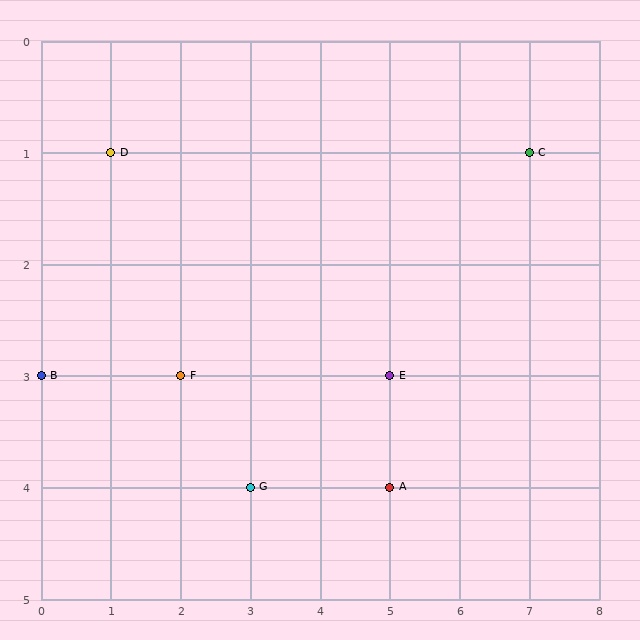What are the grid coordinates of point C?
Point C is at grid coordinates (7, 1).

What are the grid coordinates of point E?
Point E is at grid coordinates (5, 3).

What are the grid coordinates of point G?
Point G is at grid coordinates (3, 4).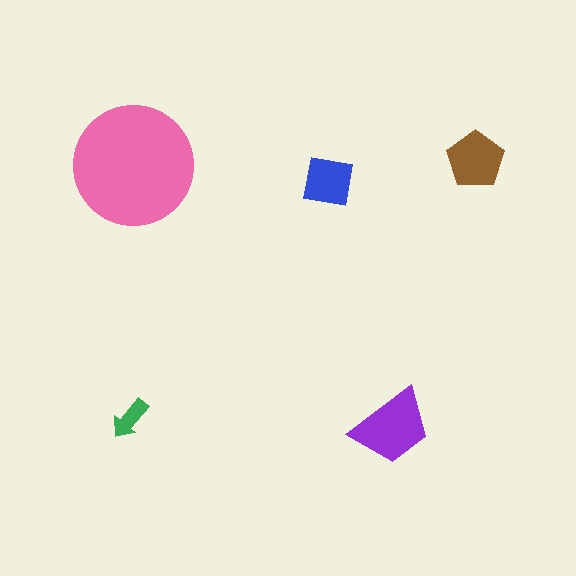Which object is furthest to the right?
The brown pentagon is rightmost.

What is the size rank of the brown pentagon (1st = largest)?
3rd.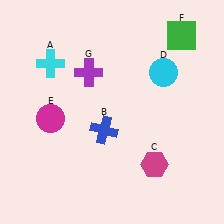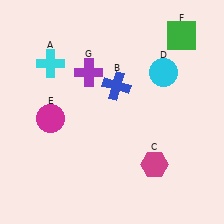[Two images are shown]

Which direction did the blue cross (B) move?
The blue cross (B) moved up.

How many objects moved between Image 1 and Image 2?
1 object moved between the two images.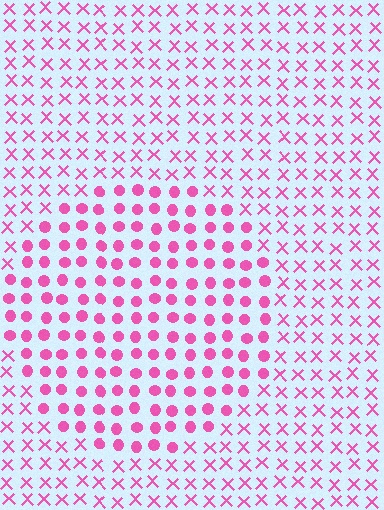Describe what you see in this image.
The image is filled with small pink elements arranged in a uniform grid. A circle-shaped region contains circles, while the surrounding area contains X marks. The boundary is defined purely by the change in element shape.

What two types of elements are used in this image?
The image uses circles inside the circle region and X marks outside it.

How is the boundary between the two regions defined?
The boundary is defined by a change in element shape: circles inside vs. X marks outside. All elements share the same color and spacing.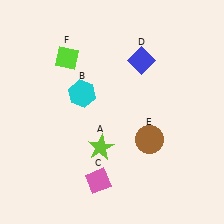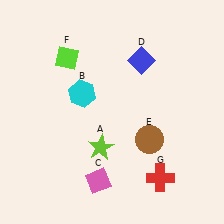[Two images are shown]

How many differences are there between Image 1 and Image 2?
There is 1 difference between the two images.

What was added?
A red cross (G) was added in Image 2.